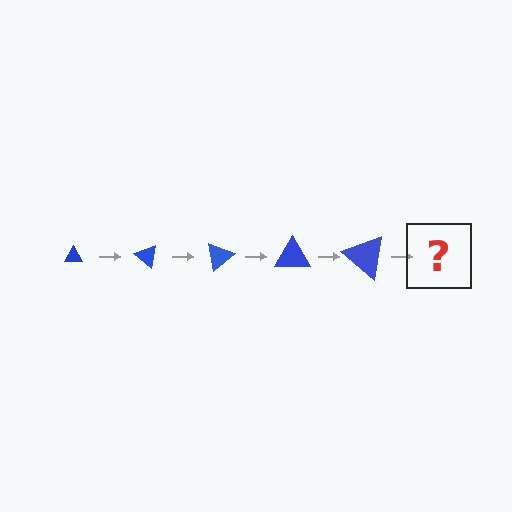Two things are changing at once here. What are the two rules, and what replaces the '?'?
The two rules are that the triangle grows larger each step and it rotates 40 degrees each step. The '?' should be a triangle, larger than the previous one and rotated 200 degrees from the start.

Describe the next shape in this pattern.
It should be a triangle, larger than the previous one and rotated 200 degrees from the start.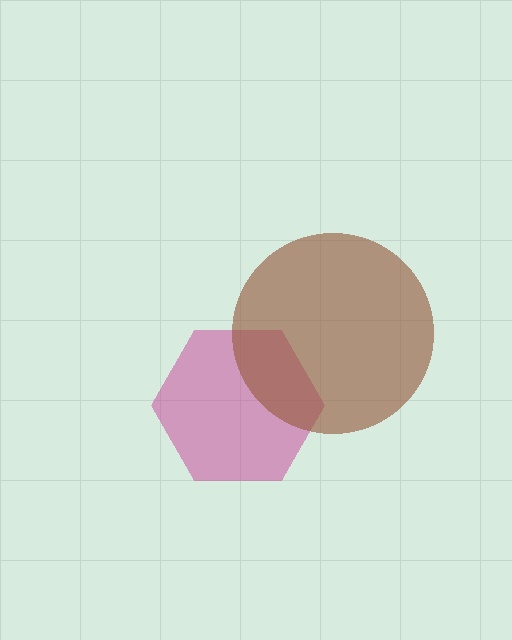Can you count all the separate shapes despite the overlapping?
Yes, there are 2 separate shapes.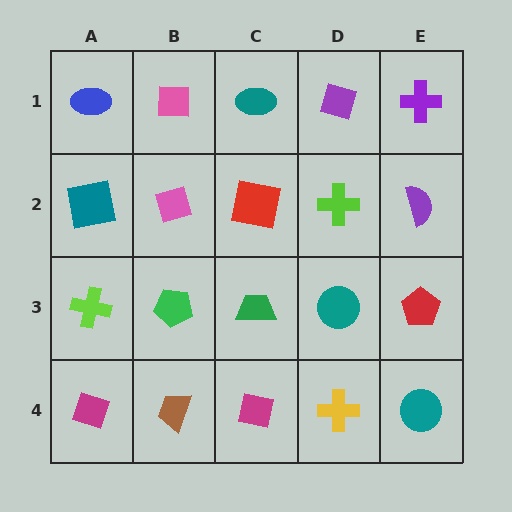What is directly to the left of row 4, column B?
A magenta diamond.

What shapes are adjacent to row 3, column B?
A pink square (row 2, column B), a brown trapezoid (row 4, column B), a lime cross (row 3, column A), a green trapezoid (row 3, column C).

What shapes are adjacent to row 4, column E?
A red pentagon (row 3, column E), a yellow cross (row 4, column D).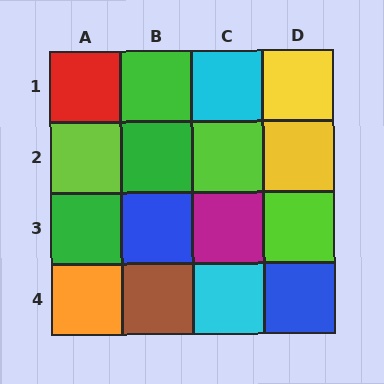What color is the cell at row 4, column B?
Brown.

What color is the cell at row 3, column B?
Blue.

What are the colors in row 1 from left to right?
Red, green, cyan, yellow.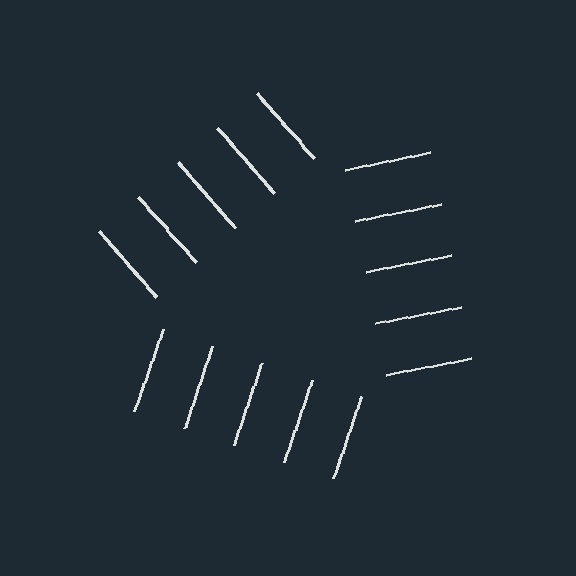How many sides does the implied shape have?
3 sides — the line-ends trace a triangle.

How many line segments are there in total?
15 — 5 along each of the 3 edges.